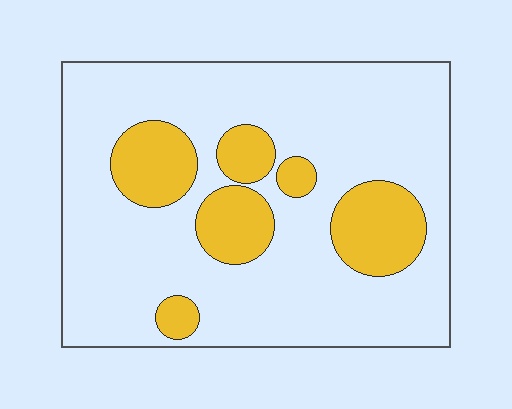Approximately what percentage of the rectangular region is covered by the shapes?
Approximately 20%.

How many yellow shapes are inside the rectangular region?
6.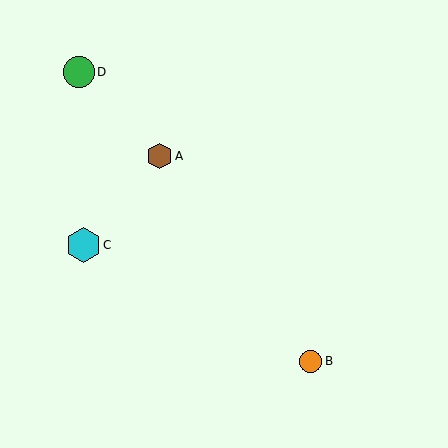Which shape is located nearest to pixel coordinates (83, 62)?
The green circle (labeled D) at (79, 72) is nearest to that location.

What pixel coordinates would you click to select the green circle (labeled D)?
Click at (79, 72) to select the green circle D.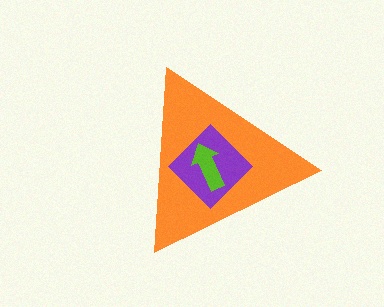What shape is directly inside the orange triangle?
The purple diamond.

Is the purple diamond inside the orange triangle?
Yes.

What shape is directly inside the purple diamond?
The lime arrow.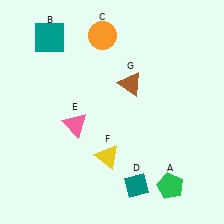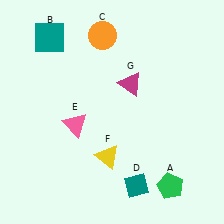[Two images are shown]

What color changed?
The triangle (G) changed from brown in Image 1 to magenta in Image 2.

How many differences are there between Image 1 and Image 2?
There is 1 difference between the two images.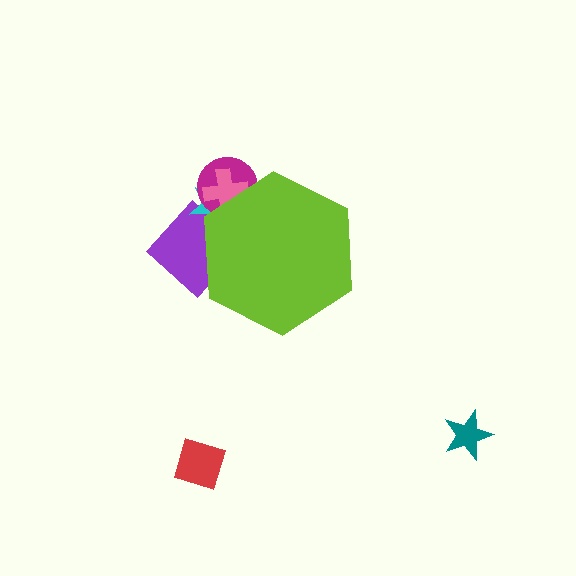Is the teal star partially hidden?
No, the teal star is fully visible.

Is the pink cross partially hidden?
Yes, the pink cross is partially hidden behind the lime hexagon.